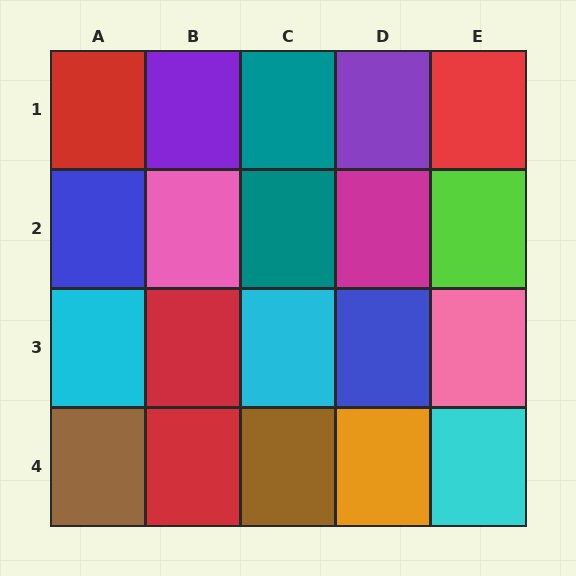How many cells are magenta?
1 cell is magenta.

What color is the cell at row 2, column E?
Lime.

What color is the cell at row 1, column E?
Red.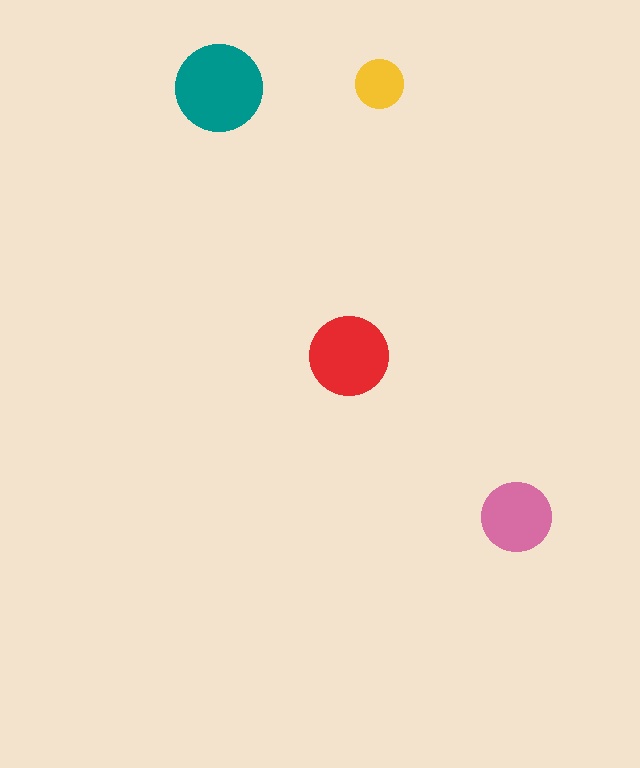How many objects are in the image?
There are 4 objects in the image.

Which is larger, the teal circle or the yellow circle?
The teal one.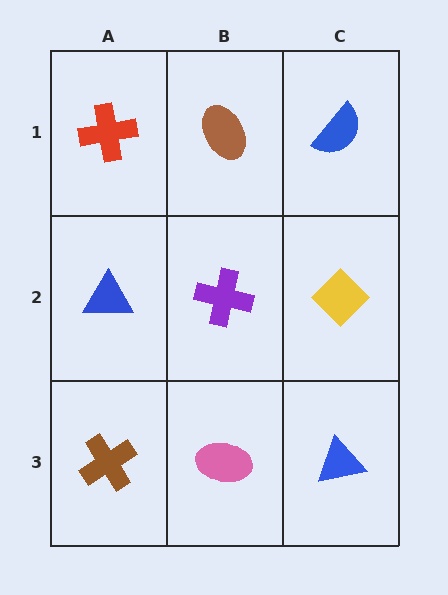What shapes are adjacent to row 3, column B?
A purple cross (row 2, column B), a brown cross (row 3, column A), a blue triangle (row 3, column C).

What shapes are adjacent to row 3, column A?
A blue triangle (row 2, column A), a pink ellipse (row 3, column B).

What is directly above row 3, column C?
A yellow diamond.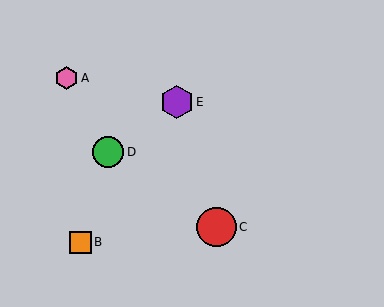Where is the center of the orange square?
The center of the orange square is at (80, 242).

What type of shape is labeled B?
Shape B is an orange square.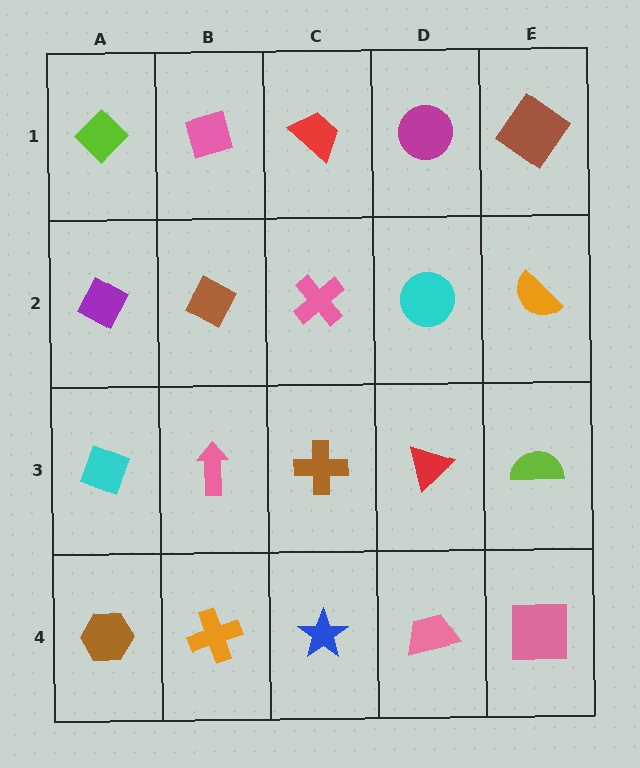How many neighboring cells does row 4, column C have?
3.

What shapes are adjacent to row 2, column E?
A brown diamond (row 1, column E), a lime semicircle (row 3, column E), a cyan circle (row 2, column D).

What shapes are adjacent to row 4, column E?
A lime semicircle (row 3, column E), a pink trapezoid (row 4, column D).